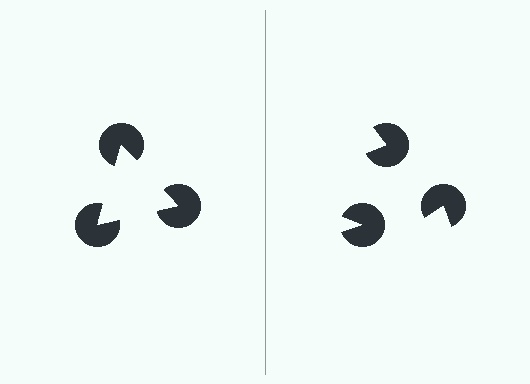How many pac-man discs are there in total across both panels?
6 — 3 on each side.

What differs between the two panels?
The pac-man discs are positioned identically on both sides; only the wedge orientations differ. On the left they align to a triangle; on the right they are misaligned.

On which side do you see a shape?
An illusory triangle appears on the left side. On the right side the wedge cuts are rotated, so no coherent shape forms.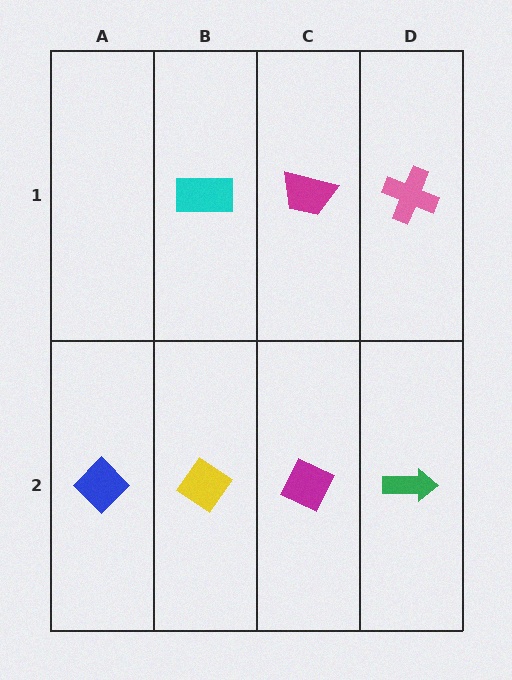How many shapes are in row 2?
4 shapes.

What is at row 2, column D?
A green arrow.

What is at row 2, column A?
A blue diamond.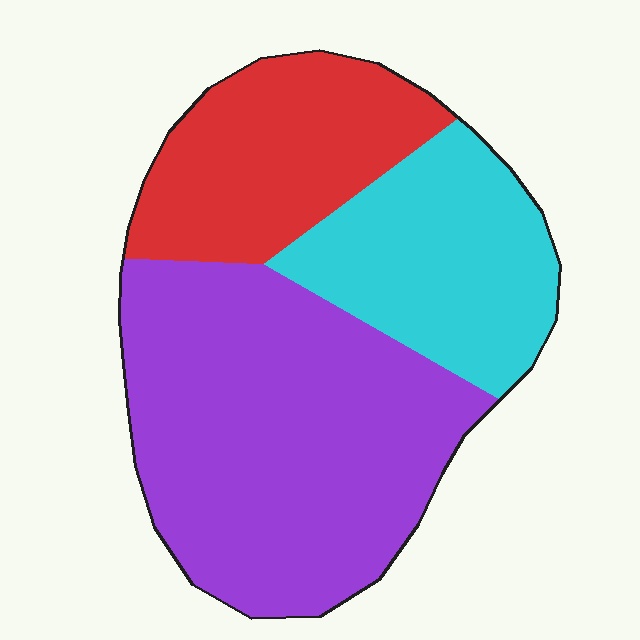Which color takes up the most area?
Purple, at roughly 50%.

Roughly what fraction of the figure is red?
Red covers 24% of the figure.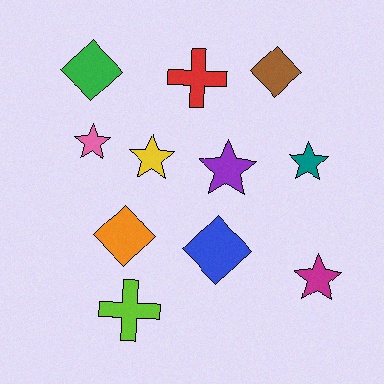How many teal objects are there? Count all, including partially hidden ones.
There is 1 teal object.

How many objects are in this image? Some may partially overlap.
There are 11 objects.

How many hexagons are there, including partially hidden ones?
There are no hexagons.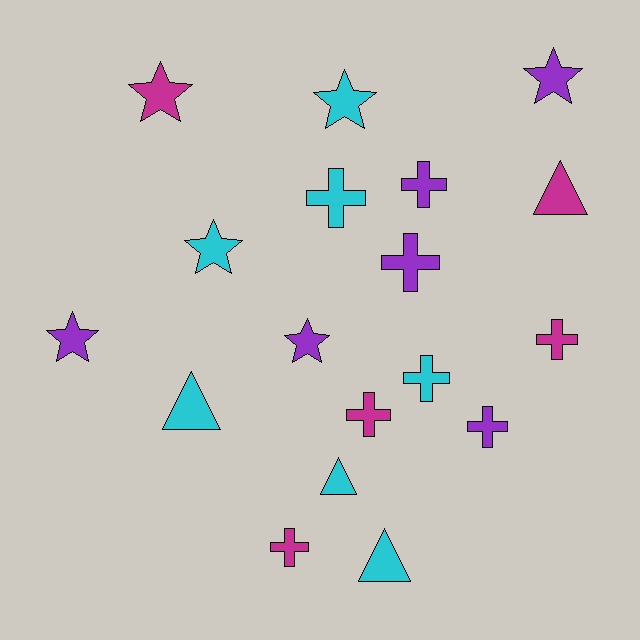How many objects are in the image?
There are 18 objects.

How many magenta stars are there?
There is 1 magenta star.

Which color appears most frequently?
Cyan, with 7 objects.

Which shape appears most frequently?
Cross, with 8 objects.